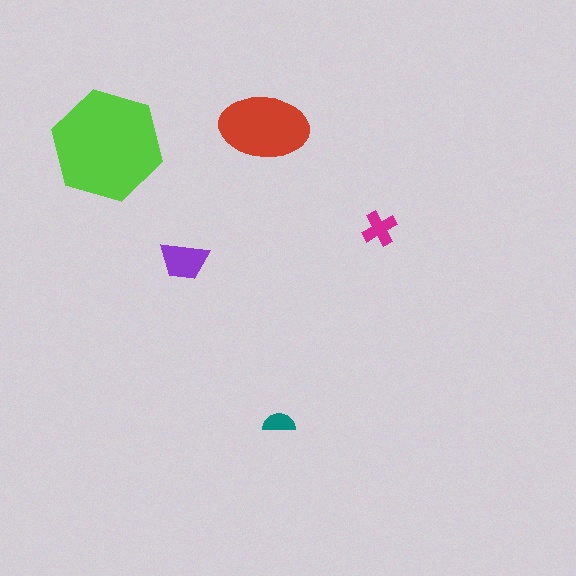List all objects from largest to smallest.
The lime hexagon, the red ellipse, the purple trapezoid, the magenta cross, the teal semicircle.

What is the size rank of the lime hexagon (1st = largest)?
1st.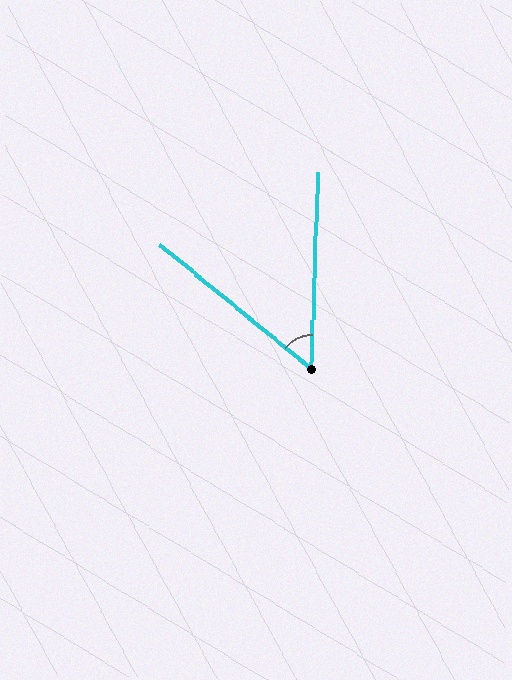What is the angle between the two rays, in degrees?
Approximately 53 degrees.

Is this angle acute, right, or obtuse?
It is acute.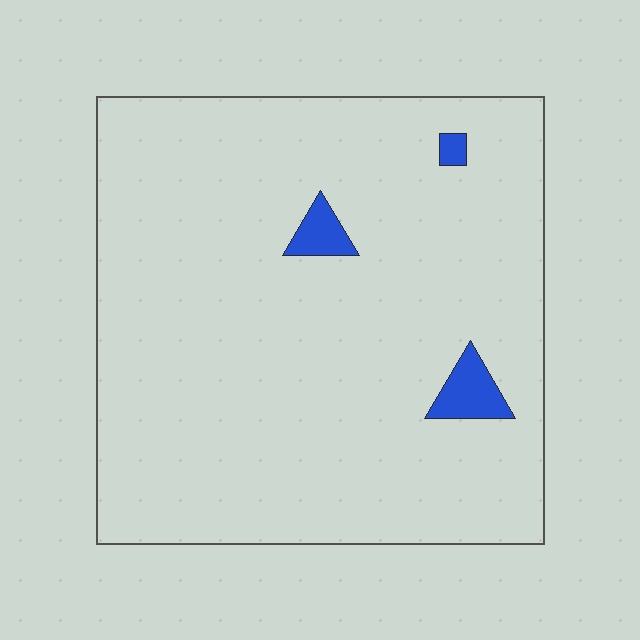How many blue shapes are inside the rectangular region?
3.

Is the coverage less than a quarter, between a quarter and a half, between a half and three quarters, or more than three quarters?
Less than a quarter.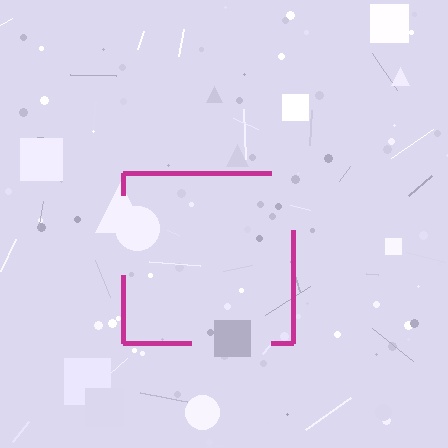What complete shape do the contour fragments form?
The contour fragments form a square.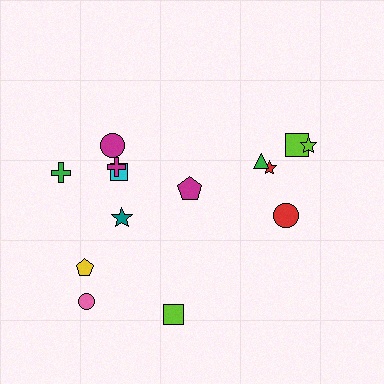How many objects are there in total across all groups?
There are 14 objects.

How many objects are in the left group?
There are 8 objects.